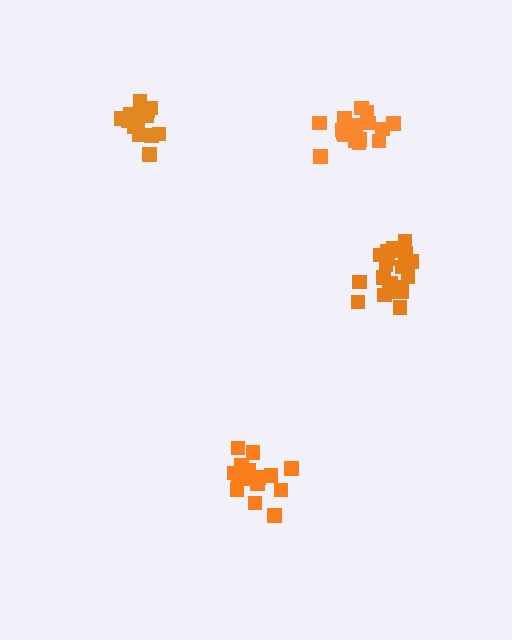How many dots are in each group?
Group 1: 16 dots, Group 2: 16 dots, Group 3: 21 dots, Group 4: 20 dots (73 total).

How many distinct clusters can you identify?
There are 4 distinct clusters.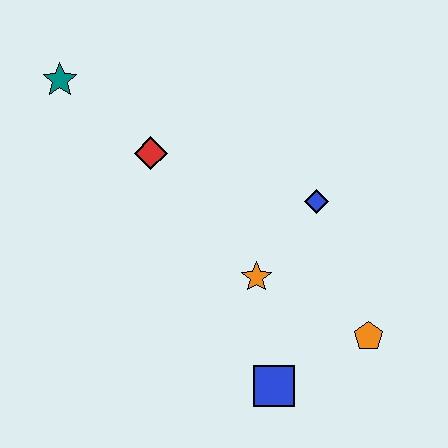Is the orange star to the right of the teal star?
Yes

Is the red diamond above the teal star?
No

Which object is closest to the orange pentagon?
The blue square is closest to the orange pentagon.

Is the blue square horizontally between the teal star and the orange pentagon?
Yes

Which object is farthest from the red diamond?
The orange pentagon is farthest from the red diamond.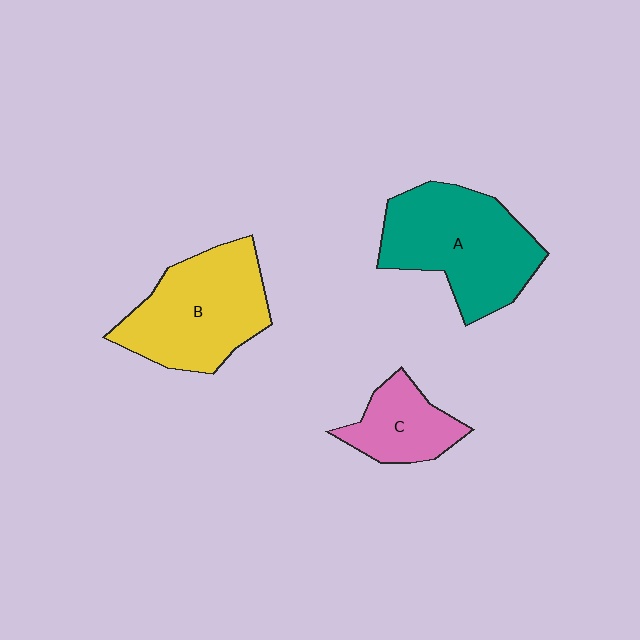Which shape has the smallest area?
Shape C (pink).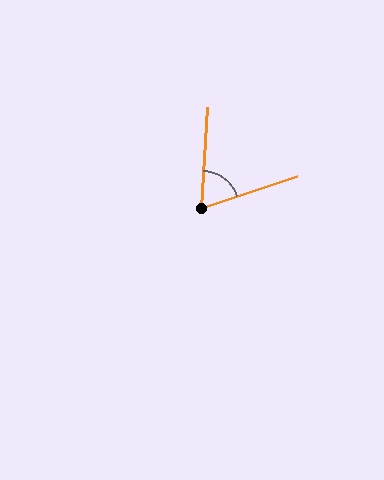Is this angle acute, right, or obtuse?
It is acute.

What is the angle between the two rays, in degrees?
Approximately 69 degrees.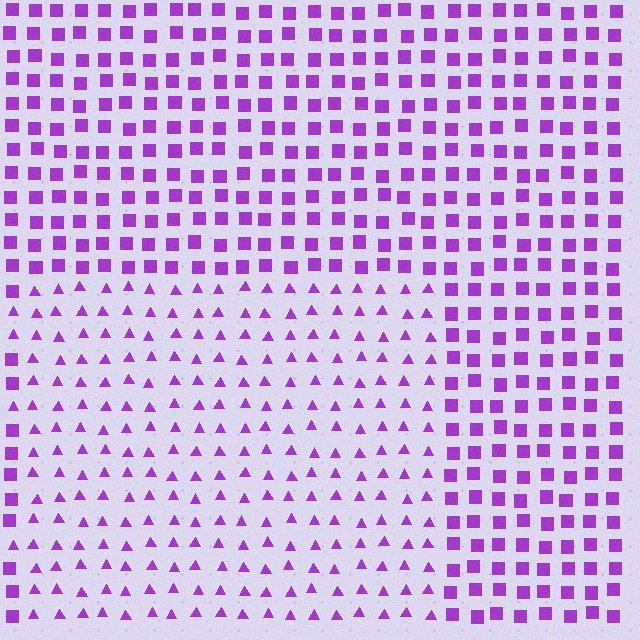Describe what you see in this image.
The image is filled with small purple elements arranged in a uniform grid. A rectangle-shaped region contains triangles, while the surrounding area contains squares. The boundary is defined purely by the change in element shape.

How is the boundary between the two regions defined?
The boundary is defined by a change in element shape: triangles inside vs. squares outside. All elements share the same color and spacing.